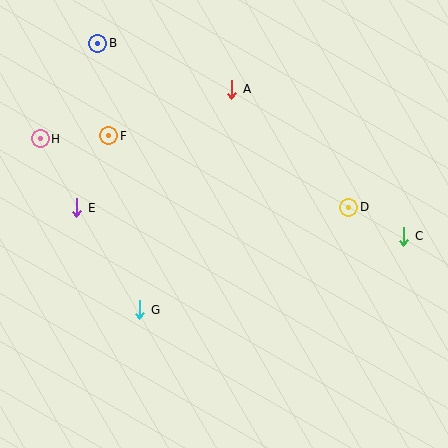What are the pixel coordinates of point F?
Point F is at (109, 136).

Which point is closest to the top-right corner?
Point D is closest to the top-right corner.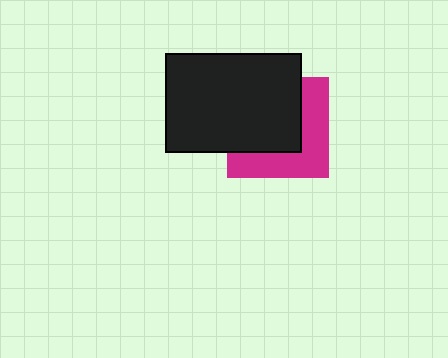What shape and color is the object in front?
The object in front is a black rectangle.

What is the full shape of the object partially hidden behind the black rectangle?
The partially hidden object is a magenta square.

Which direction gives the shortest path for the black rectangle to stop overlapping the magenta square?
Moving toward the upper-left gives the shortest separation.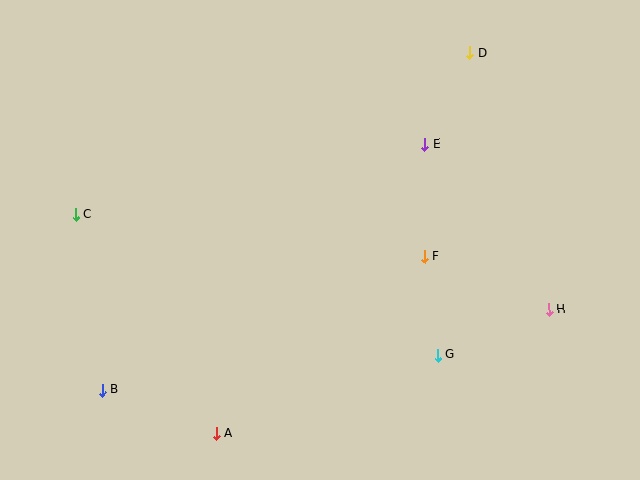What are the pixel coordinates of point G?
Point G is at (438, 355).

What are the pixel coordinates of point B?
Point B is at (102, 390).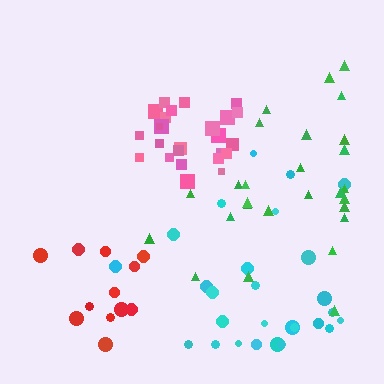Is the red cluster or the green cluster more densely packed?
Red.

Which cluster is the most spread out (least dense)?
Cyan.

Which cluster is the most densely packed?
Pink.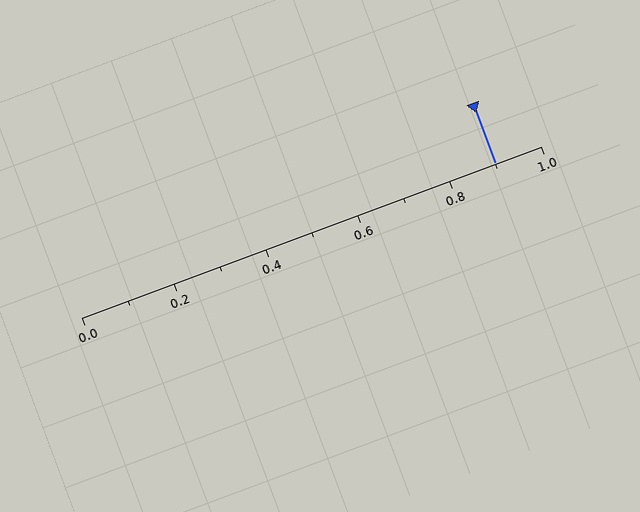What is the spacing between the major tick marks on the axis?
The major ticks are spaced 0.2 apart.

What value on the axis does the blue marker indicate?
The marker indicates approximately 0.9.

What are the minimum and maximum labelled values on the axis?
The axis runs from 0.0 to 1.0.